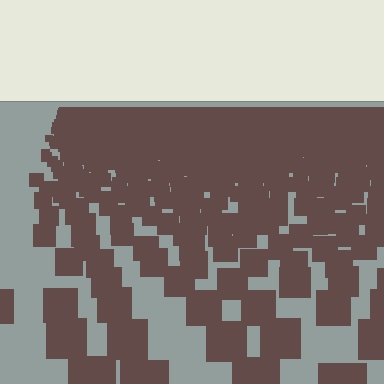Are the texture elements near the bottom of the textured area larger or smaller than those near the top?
Larger. Near the bottom, elements are closer to the viewer and appear at a bigger on-screen size.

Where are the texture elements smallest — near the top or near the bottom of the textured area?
Near the top.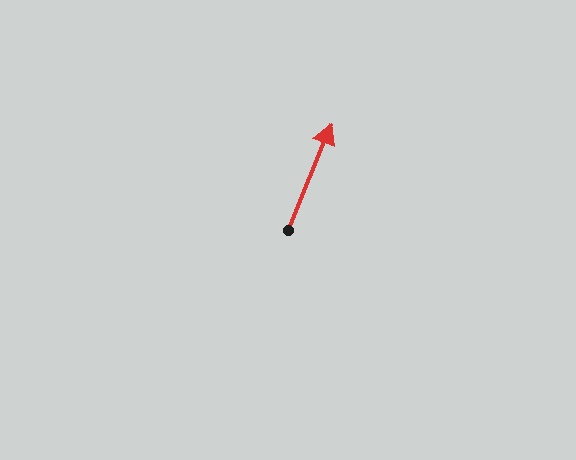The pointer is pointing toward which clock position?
Roughly 1 o'clock.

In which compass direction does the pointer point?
North.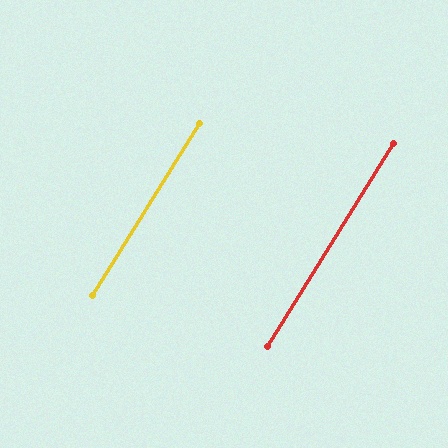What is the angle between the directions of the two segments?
Approximately 0 degrees.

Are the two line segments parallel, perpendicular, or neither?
Parallel — their directions differ by only 0.0°.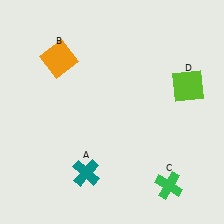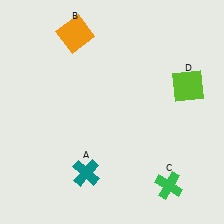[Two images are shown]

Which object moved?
The orange square (B) moved up.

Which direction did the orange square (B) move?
The orange square (B) moved up.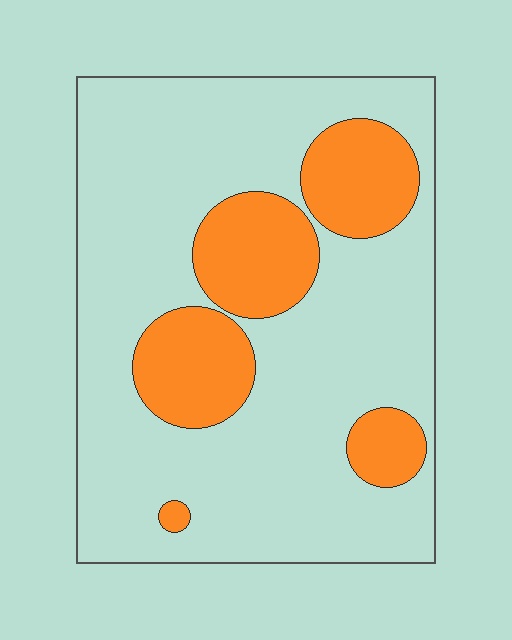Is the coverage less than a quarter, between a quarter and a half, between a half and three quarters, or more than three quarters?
Less than a quarter.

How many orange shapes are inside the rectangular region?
5.